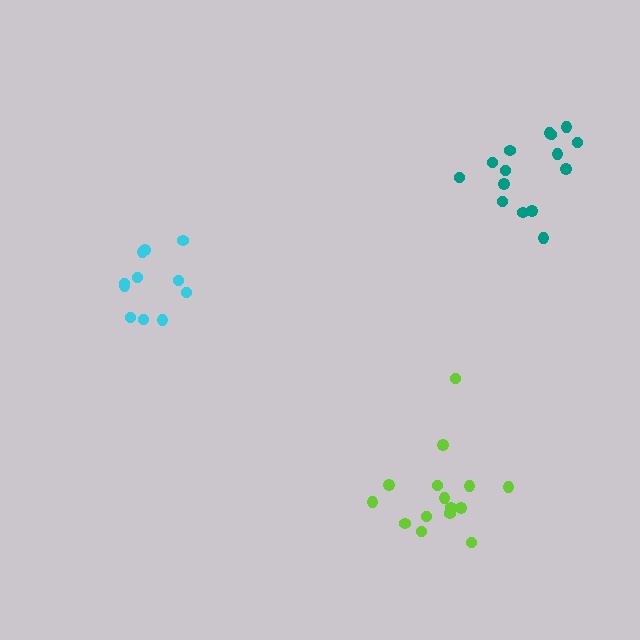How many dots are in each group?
Group 1: 15 dots, Group 2: 11 dots, Group 3: 15 dots (41 total).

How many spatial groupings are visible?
There are 3 spatial groupings.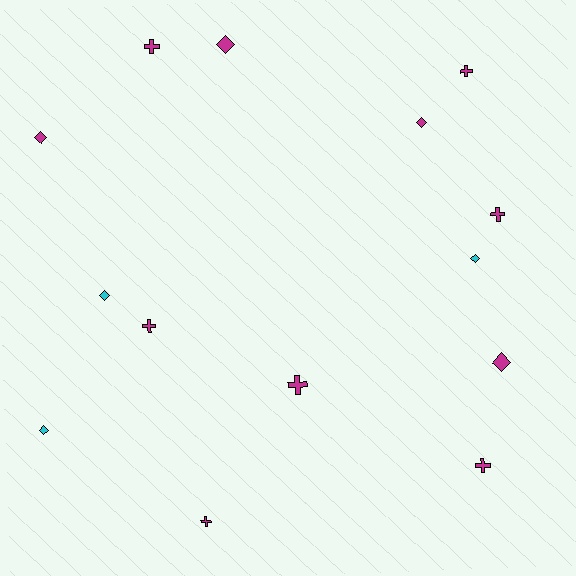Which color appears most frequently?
Magenta, with 11 objects.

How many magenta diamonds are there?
There are 4 magenta diamonds.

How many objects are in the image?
There are 14 objects.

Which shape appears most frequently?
Diamond, with 7 objects.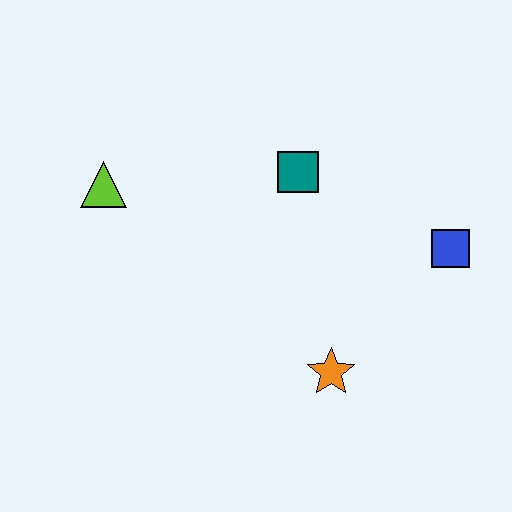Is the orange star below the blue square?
Yes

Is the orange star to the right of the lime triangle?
Yes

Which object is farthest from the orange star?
The lime triangle is farthest from the orange star.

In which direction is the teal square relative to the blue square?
The teal square is to the left of the blue square.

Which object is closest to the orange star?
The blue square is closest to the orange star.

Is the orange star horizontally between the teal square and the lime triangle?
No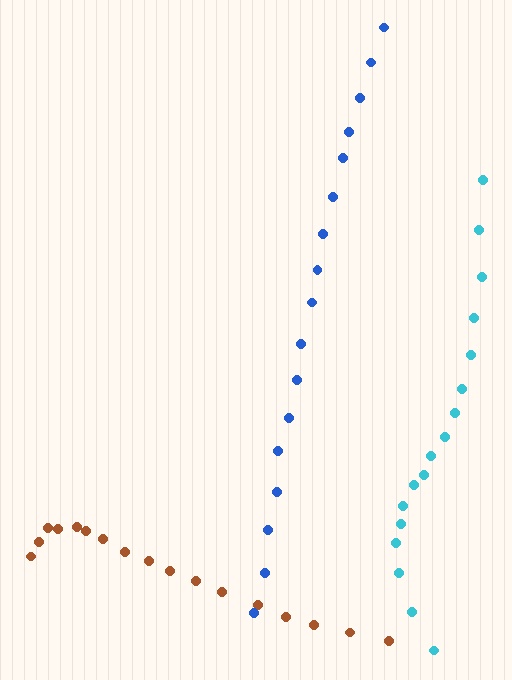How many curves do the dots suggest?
There are 3 distinct paths.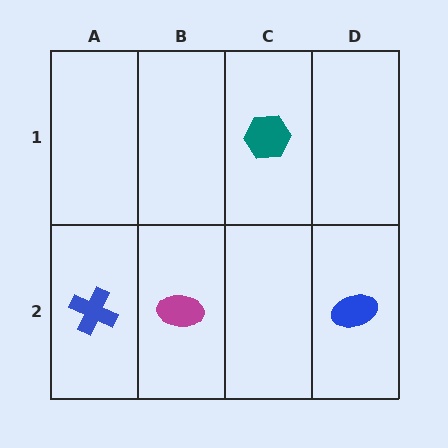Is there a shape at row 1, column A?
No, that cell is empty.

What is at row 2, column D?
A blue ellipse.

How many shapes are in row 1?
1 shape.